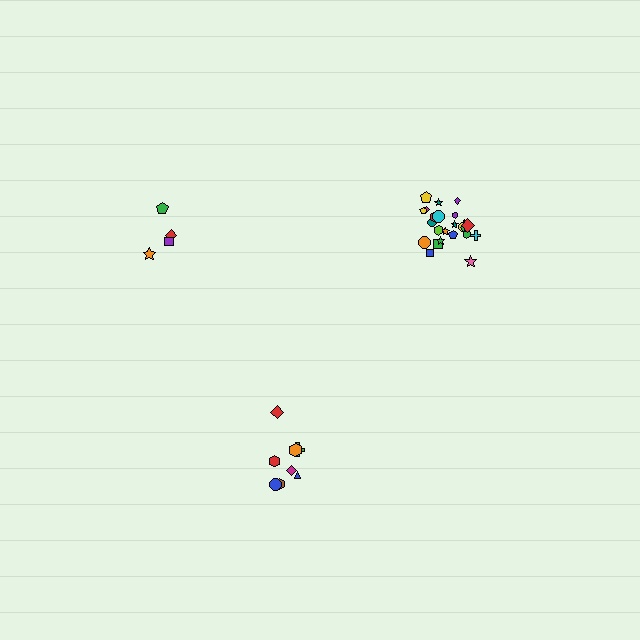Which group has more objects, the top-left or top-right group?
The top-right group.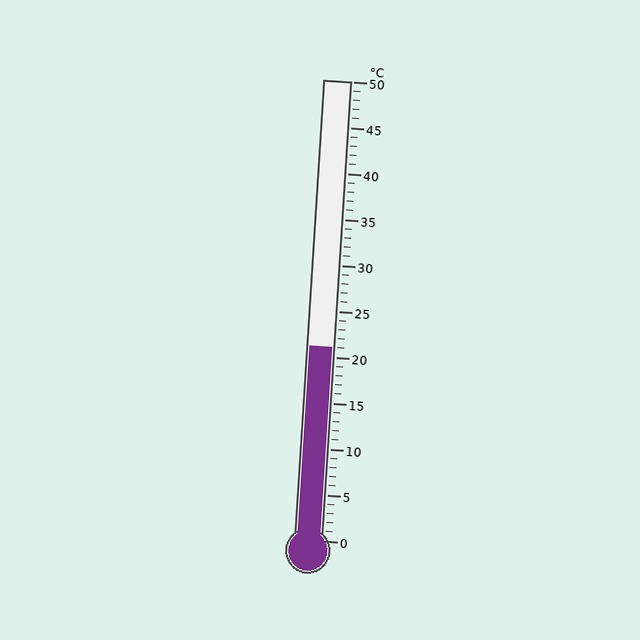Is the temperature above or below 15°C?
The temperature is above 15°C.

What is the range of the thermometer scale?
The thermometer scale ranges from 0°C to 50°C.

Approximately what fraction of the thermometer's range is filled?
The thermometer is filled to approximately 40% of its range.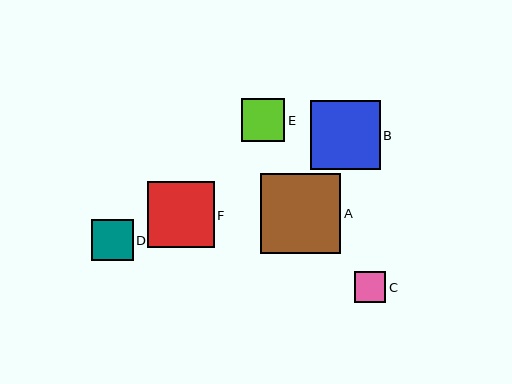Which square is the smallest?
Square C is the smallest with a size of approximately 31 pixels.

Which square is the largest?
Square A is the largest with a size of approximately 80 pixels.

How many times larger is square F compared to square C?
Square F is approximately 2.2 times the size of square C.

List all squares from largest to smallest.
From largest to smallest: A, B, F, E, D, C.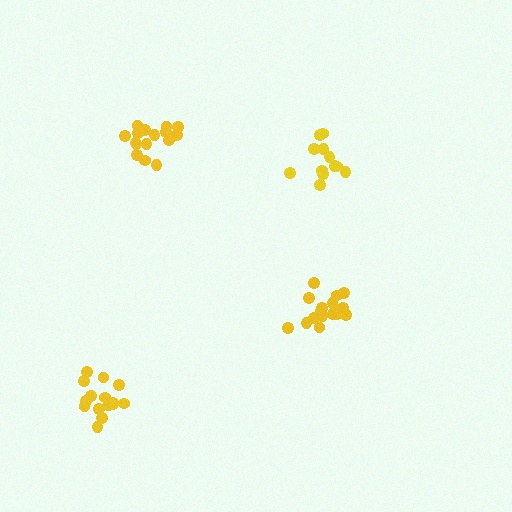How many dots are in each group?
Group 1: 16 dots, Group 2: 17 dots, Group 3: 12 dots, Group 4: 15 dots (60 total).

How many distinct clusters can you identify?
There are 4 distinct clusters.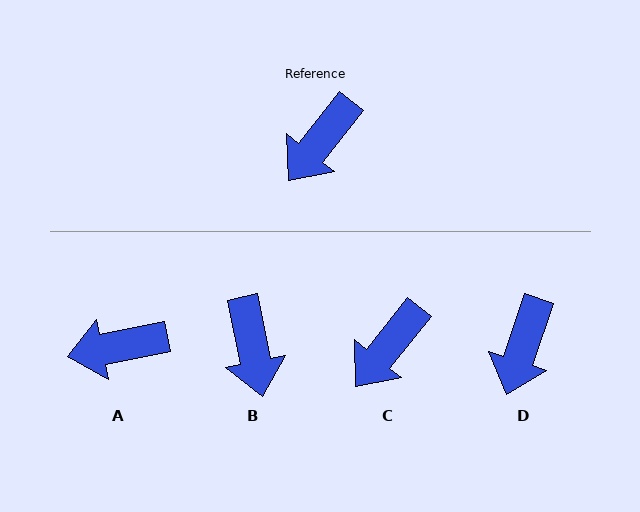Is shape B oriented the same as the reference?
No, it is off by about 50 degrees.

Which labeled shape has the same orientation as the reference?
C.